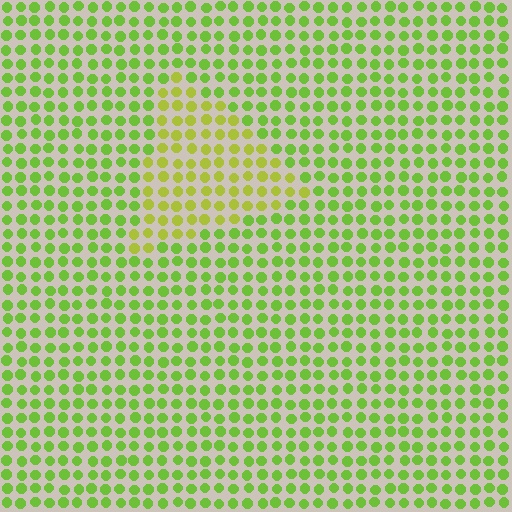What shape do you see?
I see a triangle.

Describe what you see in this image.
The image is filled with small lime elements in a uniform arrangement. A triangle-shaped region is visible where the elements are tinted to a slightly different hue, forming a subtle color boundary.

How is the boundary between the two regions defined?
The boundary is defined purely by a slight shift in hue (about 26 degrees). Spacing, size, and orientation are identical on both sides.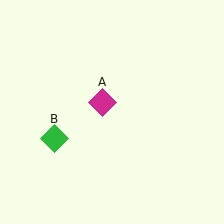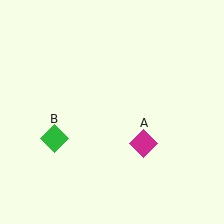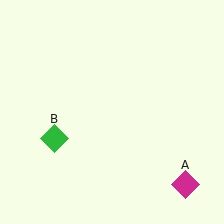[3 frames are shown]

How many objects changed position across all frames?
1 object changed position: magenta diamond (object A).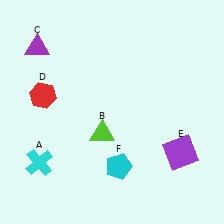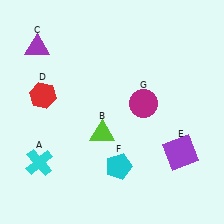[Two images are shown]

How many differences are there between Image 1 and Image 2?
There is 1 difference between the two images.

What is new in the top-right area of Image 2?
A magenta circle (G) was added in the top-right area of Image 2.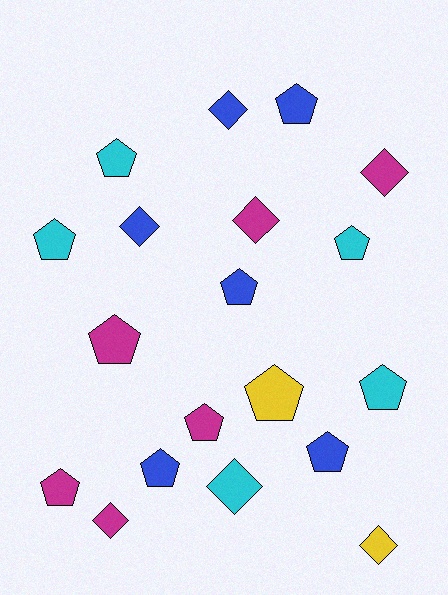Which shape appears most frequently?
Pentagon, with 12 objects.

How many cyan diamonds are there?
There is 1 cyan diamond.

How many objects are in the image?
There are 19 objects.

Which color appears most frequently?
Blue, with 6 objects.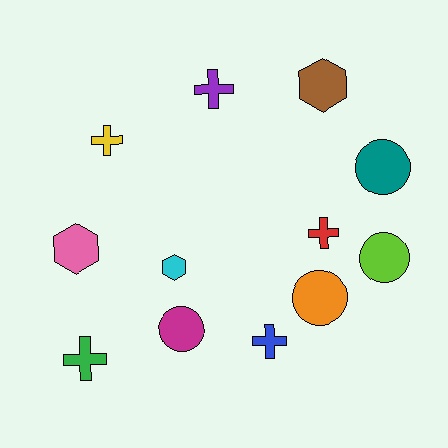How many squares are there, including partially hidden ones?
There are no squares.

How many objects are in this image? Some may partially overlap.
There are 12 objects.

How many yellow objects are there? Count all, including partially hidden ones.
There is 1 yellow object.